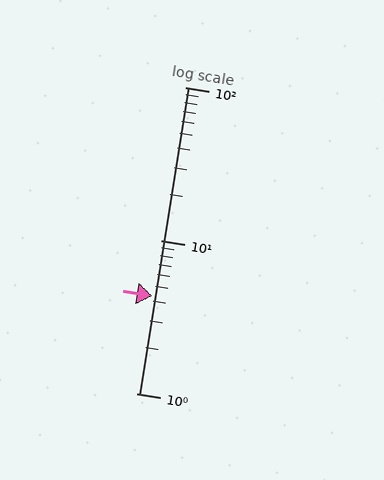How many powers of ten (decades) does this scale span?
The scale spans 2 decades, from 1 to 100.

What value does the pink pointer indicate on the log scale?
The pointer indicates approximately 4.3.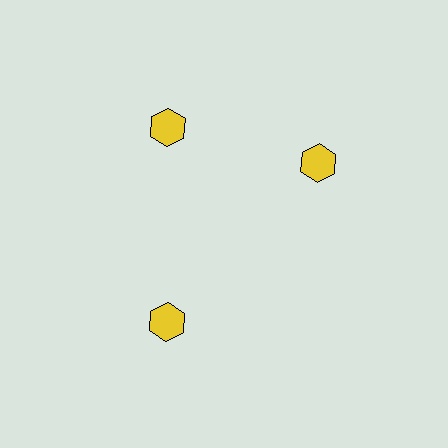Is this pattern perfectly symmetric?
No. The 3 yellow hexagons are arranged in a ring, but one element near the 3 o'clock position is rotated out of alignment along the ring, breaking the 3-fold rotational symmetry.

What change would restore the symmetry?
The symmetry would be restored by rotating it back into even spacing with its neighbors so that all 3 hexagons sit at equal angles and equal distance from the center.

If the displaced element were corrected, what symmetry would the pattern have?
It would have 3-fold rotational symmetry — the pattern would map onto itself every 120 degrees.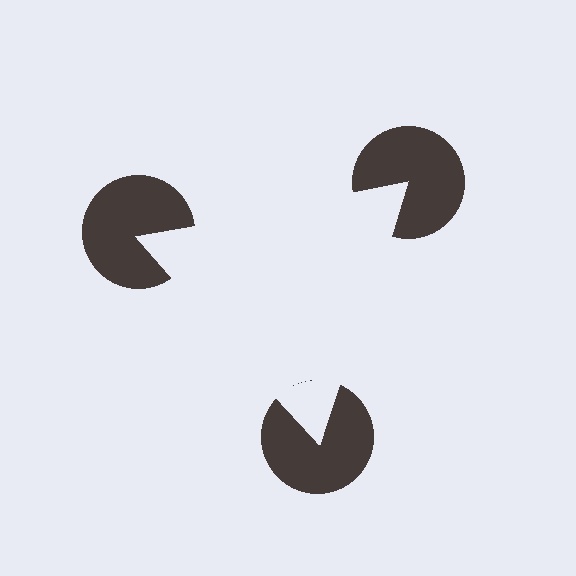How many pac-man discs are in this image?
There are 3 — one at each vertex of the illusory triangle.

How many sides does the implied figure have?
3 sides.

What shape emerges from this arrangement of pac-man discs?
An illusory triangle — its edges are inferred from the aligned wedge cuts in the pac-man discs, not physically drawn.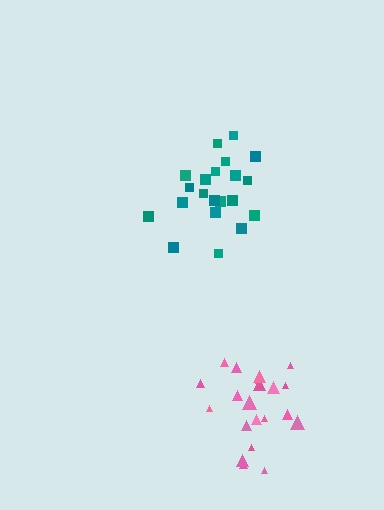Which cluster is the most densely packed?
Teal.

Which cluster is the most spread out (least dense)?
Pink.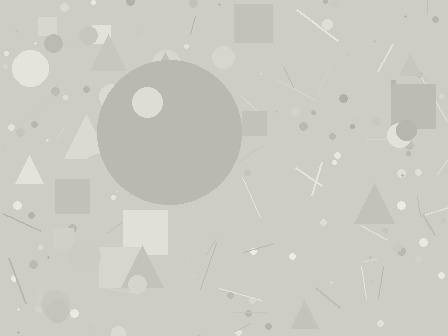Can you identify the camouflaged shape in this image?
The camouflaged shape is a circle.